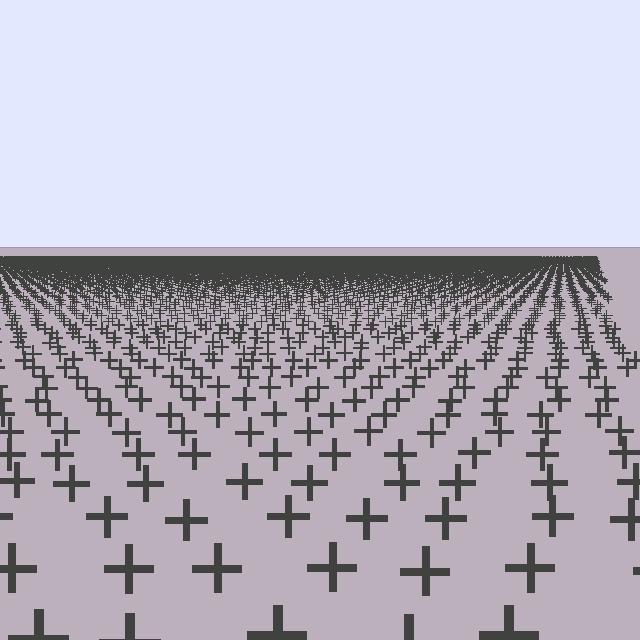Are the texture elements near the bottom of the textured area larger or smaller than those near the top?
Larger. Near the bottom, elements are closer to the viewer and appear at a bigger on-screen size.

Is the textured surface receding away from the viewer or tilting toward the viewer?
The surface is receding away from the viewer. Texture elements get smaller and denser toward the top.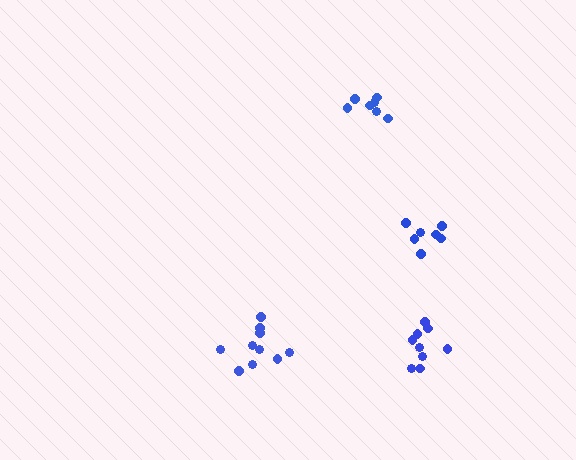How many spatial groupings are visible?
There are 4 spatial groupings.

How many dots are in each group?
Group 1: 7 dots, Group 2: 9 dots, Group 3: 7 dots, Group 4: 10 dots (33 total).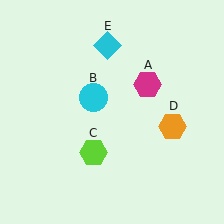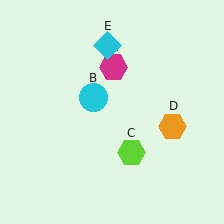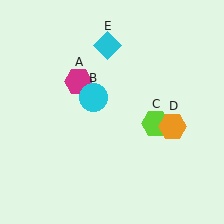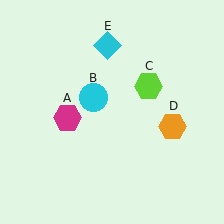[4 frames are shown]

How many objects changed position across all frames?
2 objects changed position: magenta hexagon (object A), lime hexagon (object C).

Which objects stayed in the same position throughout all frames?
Cyan circle (object B) and orange hexagon (object D) and cyan diamond (object E) remained stationary.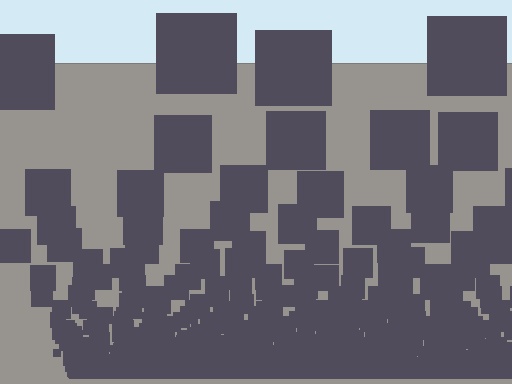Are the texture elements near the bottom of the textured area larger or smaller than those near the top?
Smaller. The gradient is inverted — elements near the bottom are smaller and denser.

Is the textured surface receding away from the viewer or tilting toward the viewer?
The surface appears to tilt toward the viewer. Texture elements get larger and sparser toward the top.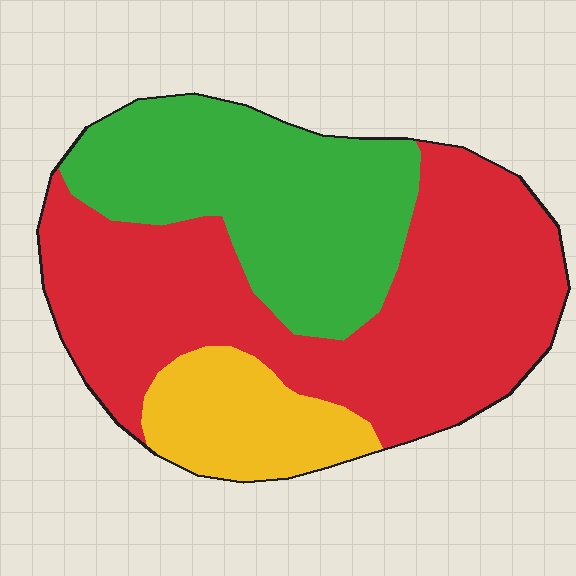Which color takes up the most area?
Red, at roughly 55%.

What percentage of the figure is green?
Green covers 33% of the figure.